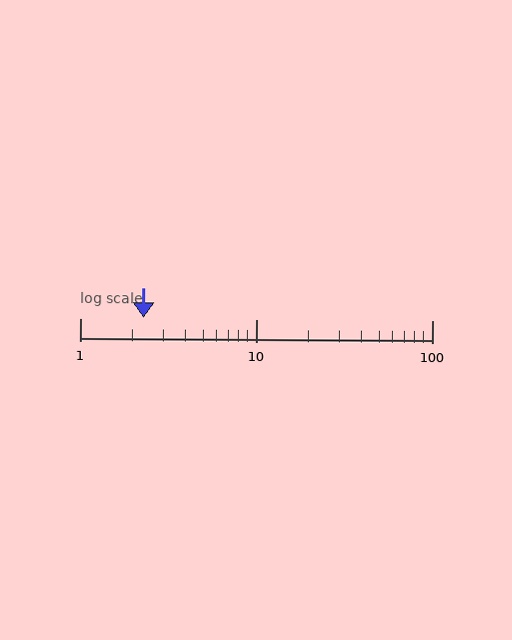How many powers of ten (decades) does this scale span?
The scale spans 2 decades, from 1 to 100.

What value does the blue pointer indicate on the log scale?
The pointer indicates approximately 2.3.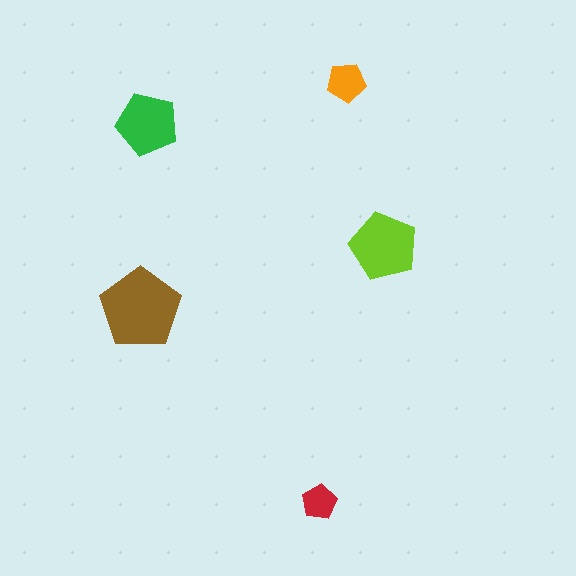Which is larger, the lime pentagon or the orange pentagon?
The lime one.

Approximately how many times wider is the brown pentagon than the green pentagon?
About 1.5 times wider.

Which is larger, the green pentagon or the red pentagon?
The green one.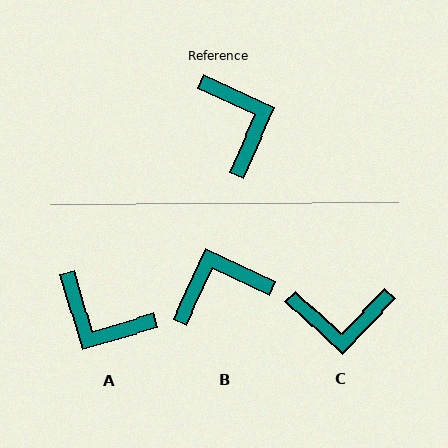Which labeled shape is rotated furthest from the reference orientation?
A, about 140 degrees away.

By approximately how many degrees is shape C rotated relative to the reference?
Approximately 109 degrees clockwise.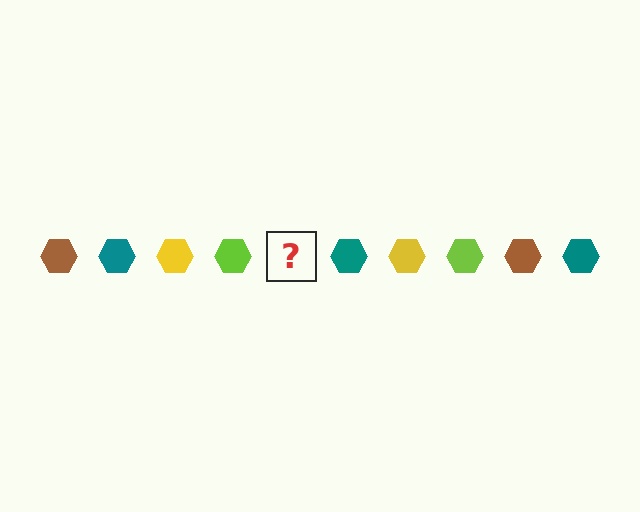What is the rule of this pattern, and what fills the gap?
The rule is that the pattern cycles through brown, teal, yellow, lime hexagons. The gap should be filled with a brown hexagon.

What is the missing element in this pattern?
The missing element is a brown hexagon.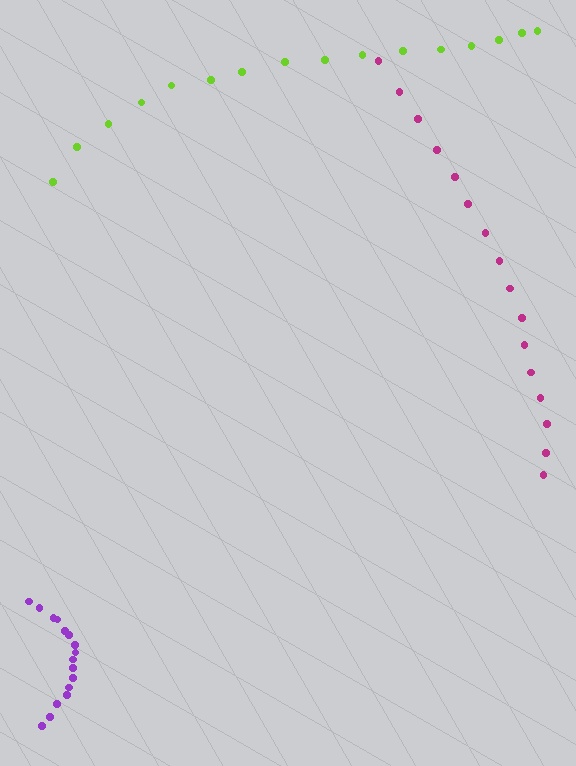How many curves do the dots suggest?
There are 3 distinct paths.